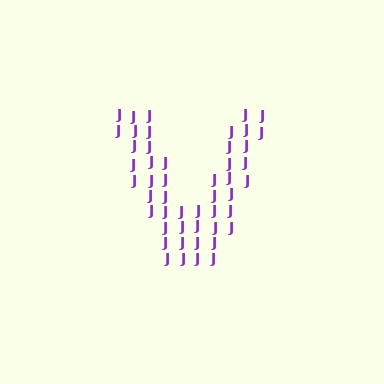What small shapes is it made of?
It is made of small letter J's.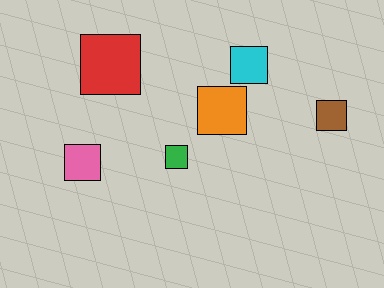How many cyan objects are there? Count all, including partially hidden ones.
There is 1 cyan object.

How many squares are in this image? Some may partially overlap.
There are 6 squares.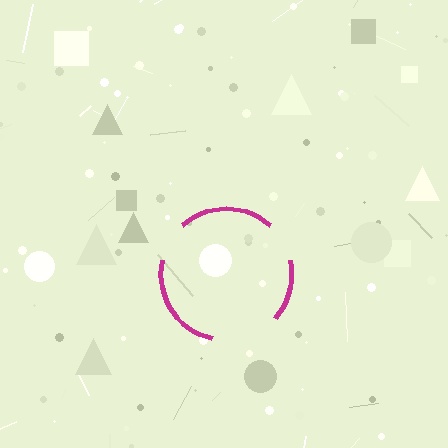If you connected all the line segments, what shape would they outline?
They would outline a circle.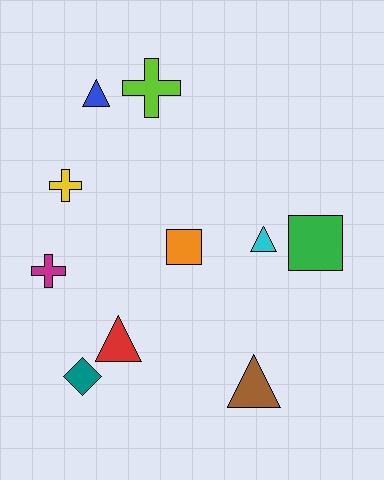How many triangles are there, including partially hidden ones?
There are 4 triangles.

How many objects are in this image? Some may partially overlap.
There are 10 objects.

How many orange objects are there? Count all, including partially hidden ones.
There is 1 orange object.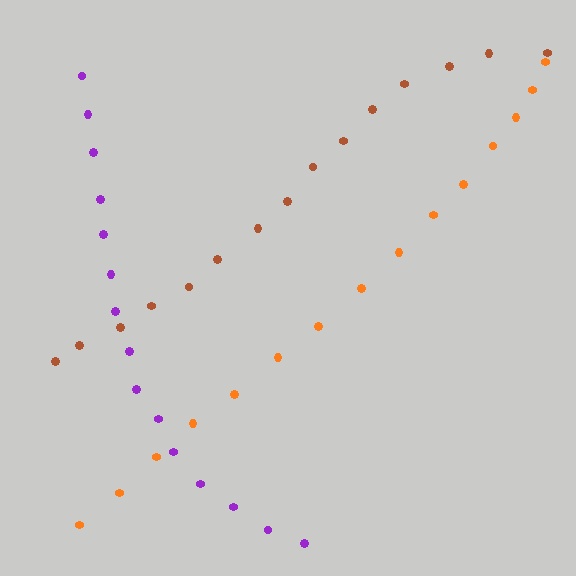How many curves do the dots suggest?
There are 3 distinct paths.